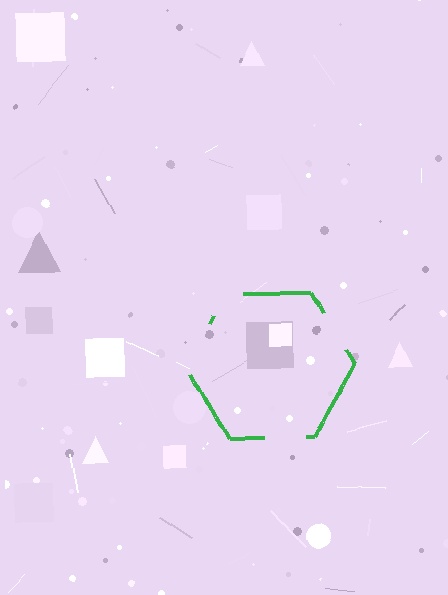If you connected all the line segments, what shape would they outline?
They would outline a hexagon.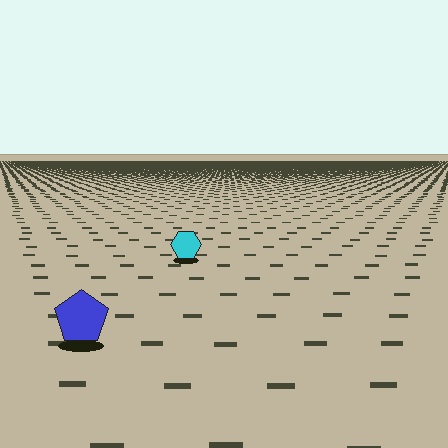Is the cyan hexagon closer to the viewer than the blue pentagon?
No. The blue pentagon is closer — you can tell from the texture gradient: the ground texture is coarser near it.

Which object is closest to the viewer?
The blue pentagon is closest. The texture marks near it are larger and more spread out.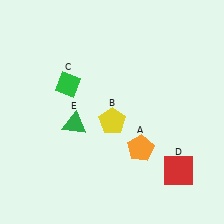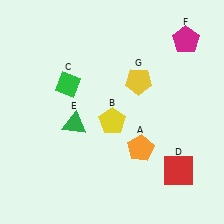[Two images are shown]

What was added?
A magenta pentagon (F), a yellow pentagon (G) were added in Image 2.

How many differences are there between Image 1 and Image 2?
There are 2 differences between the two images.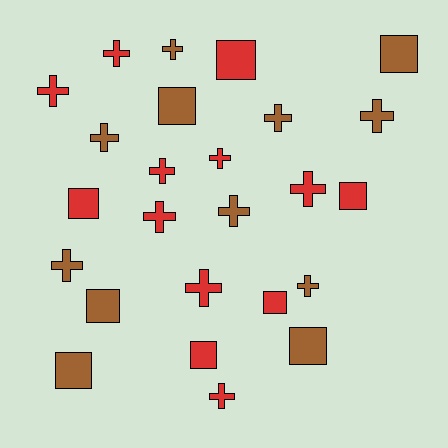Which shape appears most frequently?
Cross, with 15 objects.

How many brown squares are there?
There are 5 brown squares.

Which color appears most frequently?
Red, with 13 objects.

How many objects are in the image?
There are 25 objects.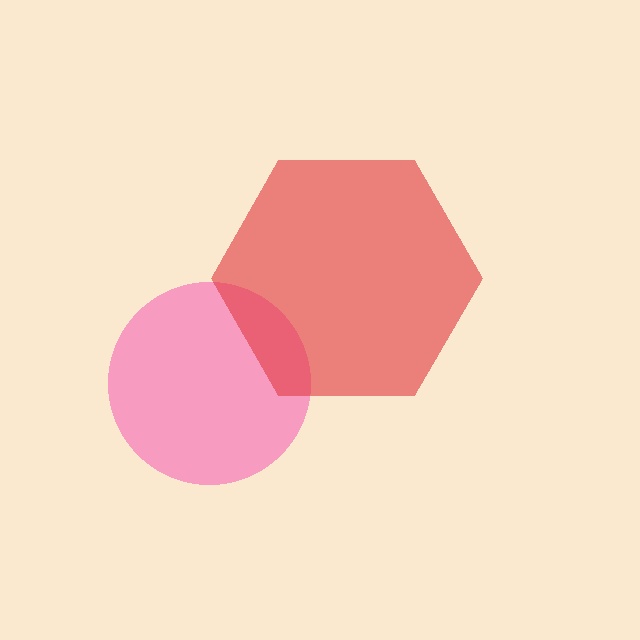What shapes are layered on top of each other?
The layered shapes are: a pink circle, a red hexagon.